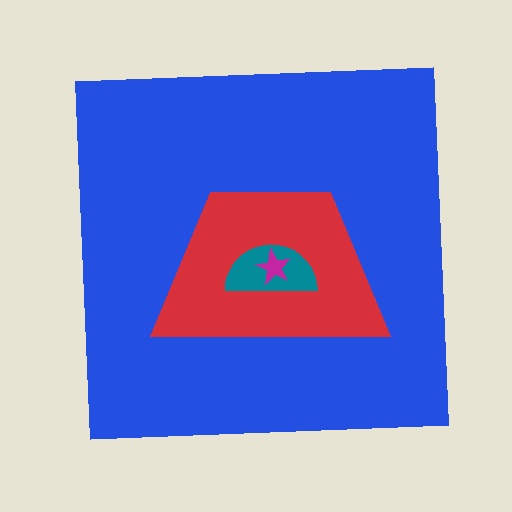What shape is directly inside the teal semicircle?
The magenta star.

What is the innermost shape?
The magenta star.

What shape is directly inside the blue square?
The red trapezoid.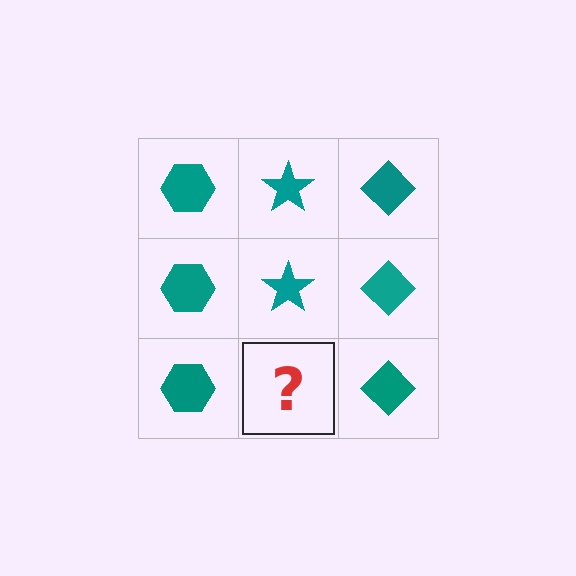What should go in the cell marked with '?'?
The missing cell should contain a teal star.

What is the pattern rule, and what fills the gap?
The rule is that each column has a consistent shape. The gap should be filled with a teal star.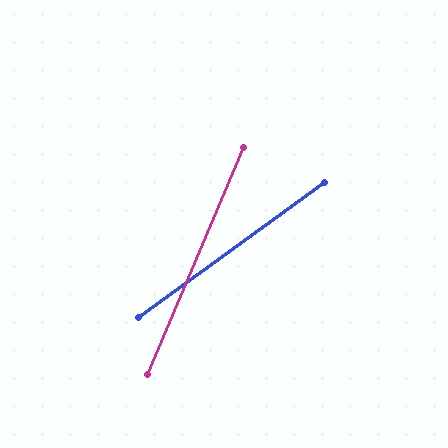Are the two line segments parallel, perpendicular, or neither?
Neither parallel nor perpendicular — they differ by about 31°.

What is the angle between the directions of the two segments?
Approximately 31 degrees.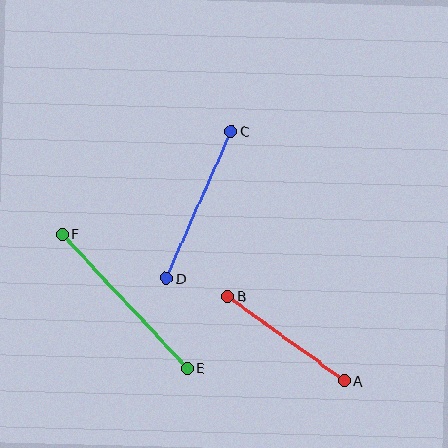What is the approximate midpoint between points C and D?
The midpoint is at approximately (199, 205) pixels.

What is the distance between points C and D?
The distance is approximately 160 pixels.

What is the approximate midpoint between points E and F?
The midpoint is at approximately (125, 301) pixels.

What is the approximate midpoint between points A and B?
The midpoint is at approximately (286, 339) pixels.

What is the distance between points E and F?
The distance is approximately 184 pixels.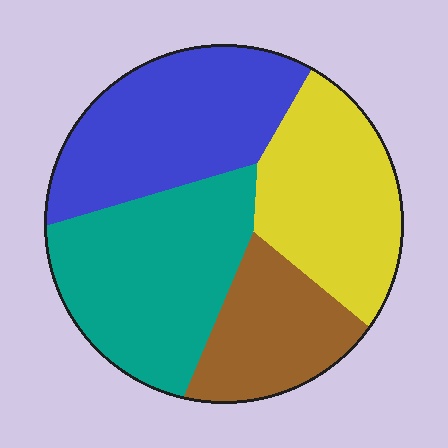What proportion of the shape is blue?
Blue takes up between a sixth and a third of the shape.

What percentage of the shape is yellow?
Yellow covers about 25% of the shape.